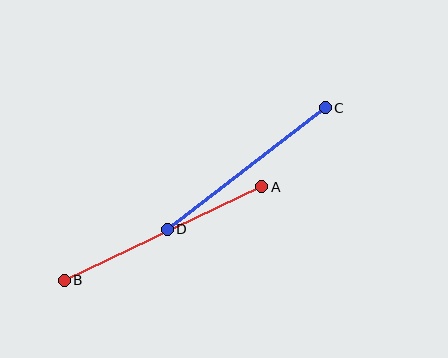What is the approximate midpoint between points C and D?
The midpoint is at approximately (246, 169) pixels.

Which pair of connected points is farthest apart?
Points A and B are farthest apart.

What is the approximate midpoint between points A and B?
The midpoint is at approximately (163, 234) pixels.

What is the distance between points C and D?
The distance is approximately 200 pixels.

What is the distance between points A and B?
The distance is approximately 219 pixels.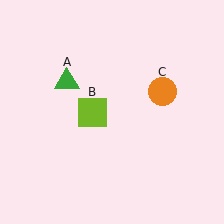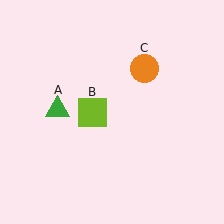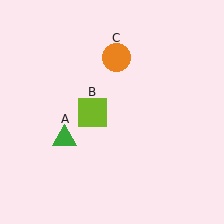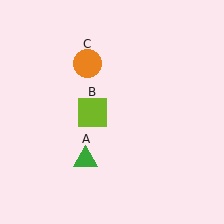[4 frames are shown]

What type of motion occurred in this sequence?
The green triangle (object A), orange circle (object C) rotated counterclockwise around the center of the scene.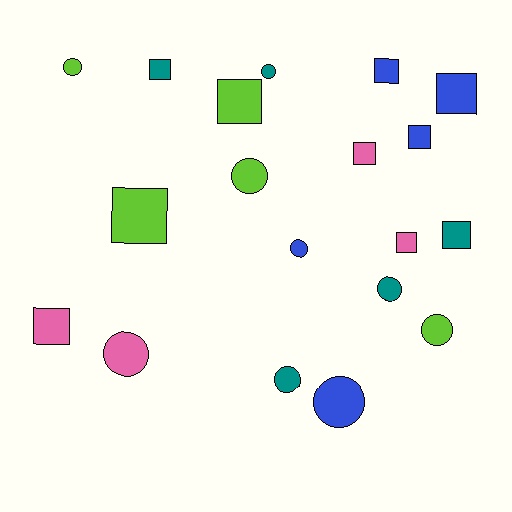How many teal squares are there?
There are 2 teal squares.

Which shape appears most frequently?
Square, with 10 objects.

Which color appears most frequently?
Lime, with 5 objects.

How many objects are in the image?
There are 19 objects.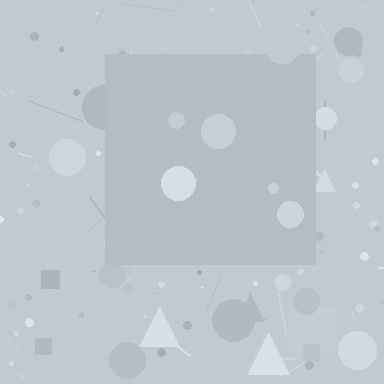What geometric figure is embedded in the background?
A square is embedded in the background.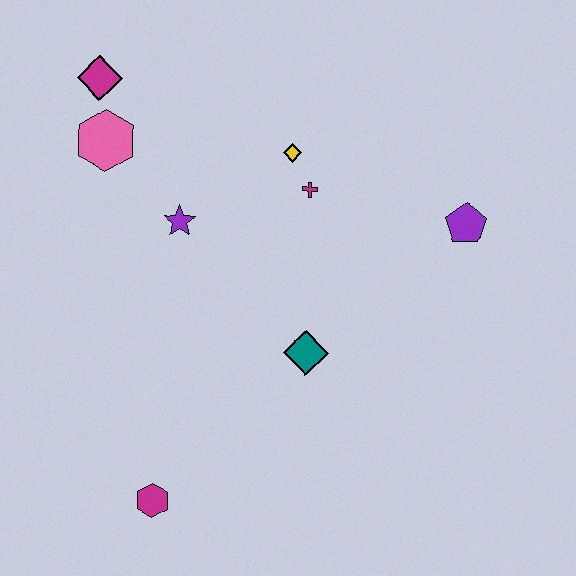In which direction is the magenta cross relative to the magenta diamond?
The magenta cross is to the right of the magenta diamond.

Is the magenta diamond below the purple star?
No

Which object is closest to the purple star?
The pink hexagon is closest to the purple star.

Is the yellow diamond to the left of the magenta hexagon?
No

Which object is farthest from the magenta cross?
The magenta hexagon is farthest from the magenta cross.